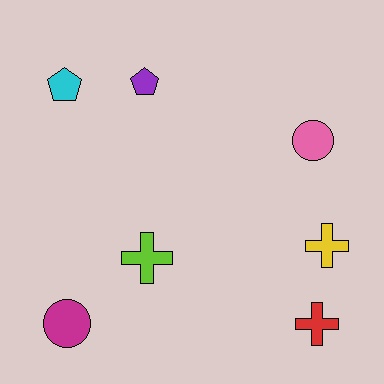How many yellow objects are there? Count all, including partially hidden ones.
There is 1 yellow object.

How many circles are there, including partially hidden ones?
There are 2 circles.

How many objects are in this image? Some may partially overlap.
There are 7 objects.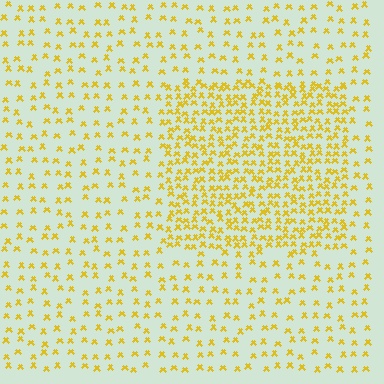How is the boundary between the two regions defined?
The boundary is defined by a change in element density (approximately 2.4x ratio). All elements are the same color, size, and shape.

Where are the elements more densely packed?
The elements are more densely packed inside the rectangle boundary.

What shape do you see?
I see a rectangle.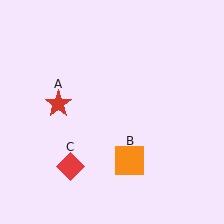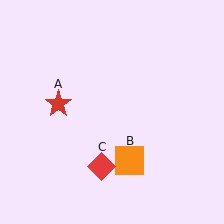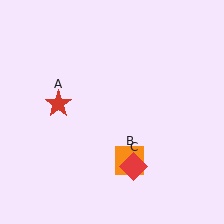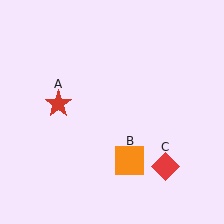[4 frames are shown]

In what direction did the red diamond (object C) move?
The red diamond (object C) moved right.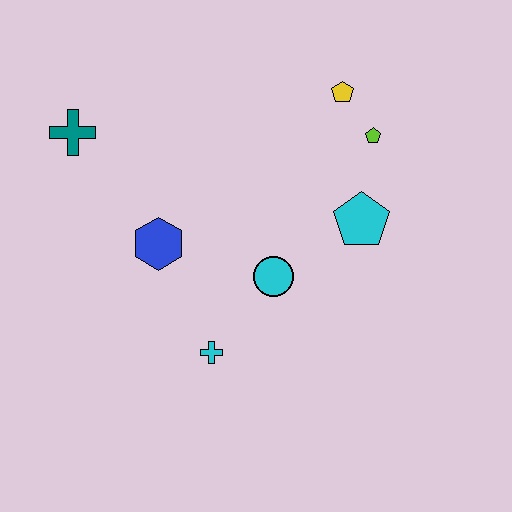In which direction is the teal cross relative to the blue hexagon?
The teal cross is above the blue hexagon.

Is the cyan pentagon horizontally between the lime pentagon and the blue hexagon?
Yes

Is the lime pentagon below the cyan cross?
No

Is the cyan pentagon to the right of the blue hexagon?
Yes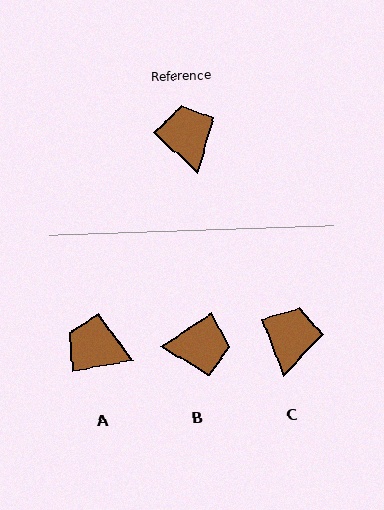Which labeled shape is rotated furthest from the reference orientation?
B, about 104 degrees away.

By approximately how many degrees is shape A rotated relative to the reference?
Approximately 52 degrees counter-clockwise.